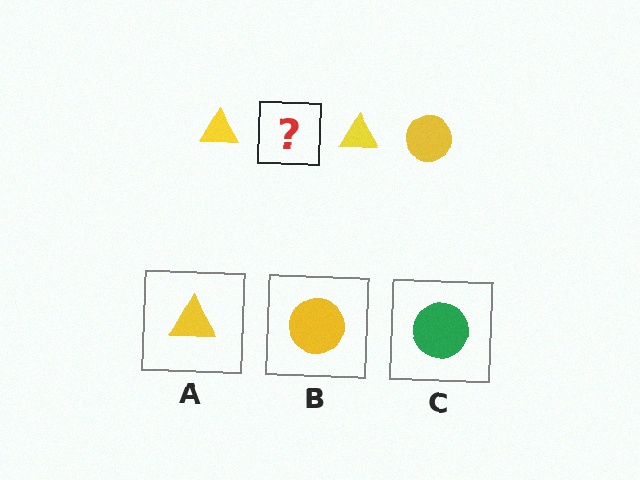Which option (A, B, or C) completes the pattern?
B.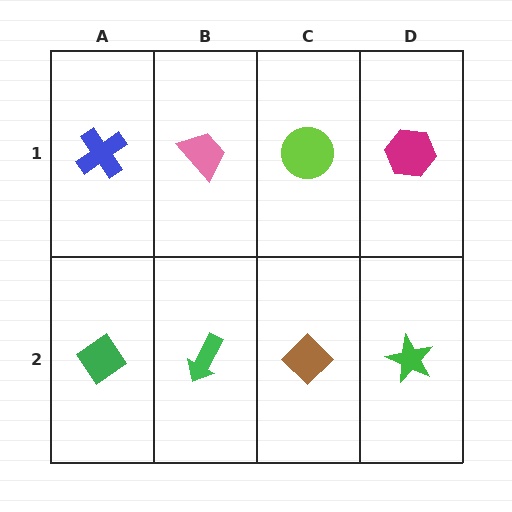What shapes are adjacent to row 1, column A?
A green diamond (row 2, column A), a pink trapezoid (row 1, column B).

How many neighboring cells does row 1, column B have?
3.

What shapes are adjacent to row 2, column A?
A blue cross (row 1, column A), a green arrow (row 2, column B).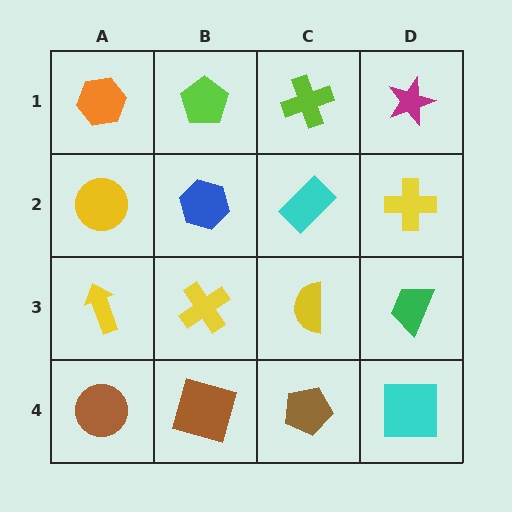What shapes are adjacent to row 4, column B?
A yellow cross (row 3, column B), a brown circle (row 4, column A), a brown pentagon (row 4, column C).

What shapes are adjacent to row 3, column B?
A blue hexagon (row 2, column B), a brown square (row 4, column B), a yellow arrow (row 3, column A), a yellow semicircle (row 3, column C).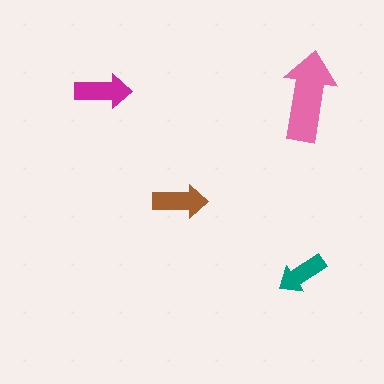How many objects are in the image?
There are 4 objects in the image.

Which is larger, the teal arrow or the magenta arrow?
The magenta one.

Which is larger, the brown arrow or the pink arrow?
The pink one.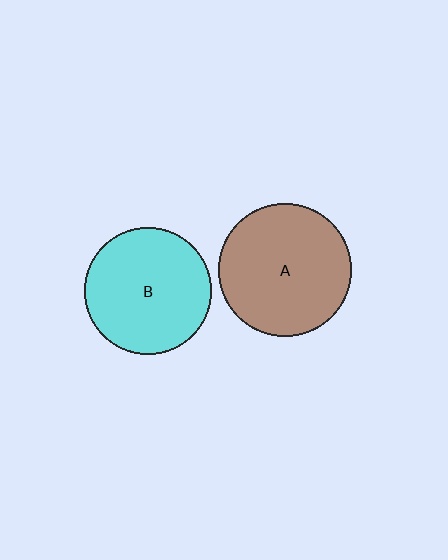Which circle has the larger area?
Circle A (brown).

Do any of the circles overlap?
No, none of the circles overlap.